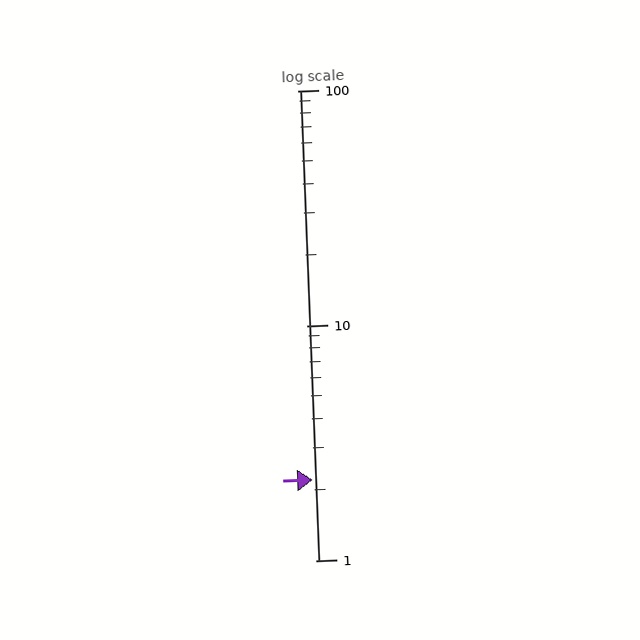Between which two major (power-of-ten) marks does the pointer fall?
The pointer is between 1 and 10.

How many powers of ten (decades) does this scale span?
The scale spans 2 decades, from 1 to 100.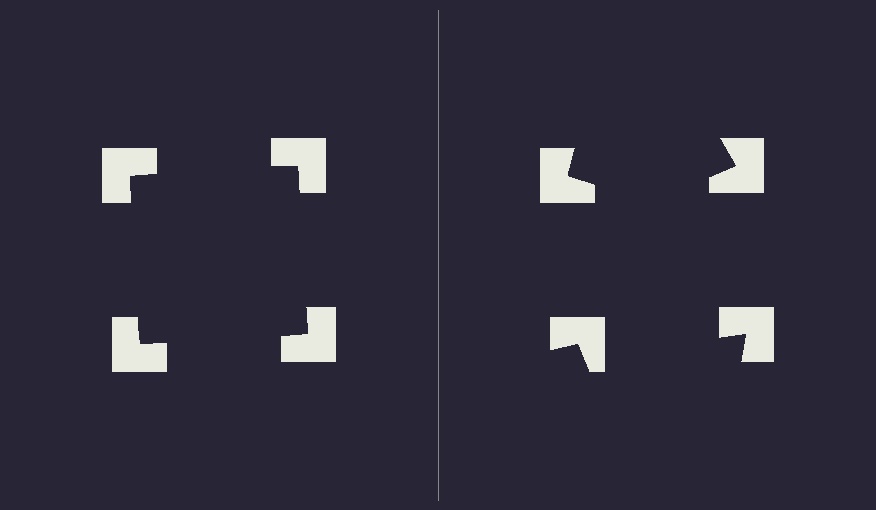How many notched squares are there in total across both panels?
8 — 4 on each side.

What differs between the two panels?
The notched squares are positioned identically on both sides; only the wedge orientations differ. On the left they align to a square; on the right they are misaligned.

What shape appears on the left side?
An illusory square.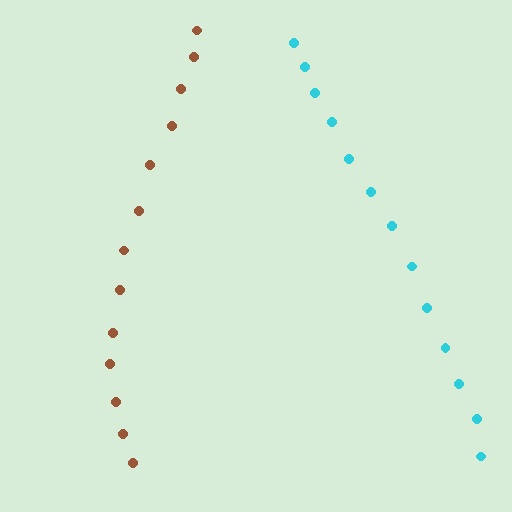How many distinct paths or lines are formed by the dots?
There are 2 distinct paths.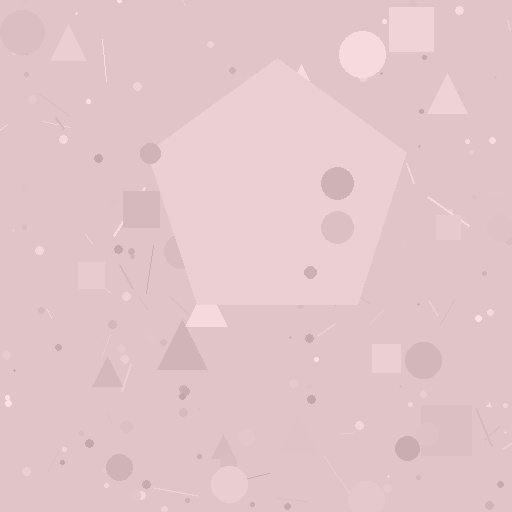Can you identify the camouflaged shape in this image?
The camouflaged shape is a pentagon.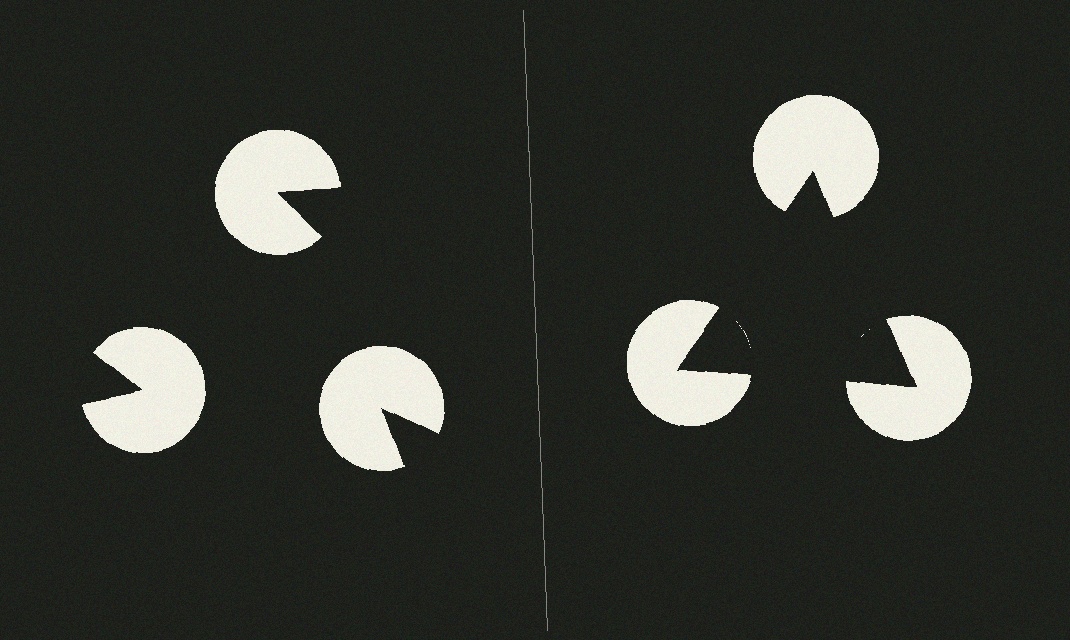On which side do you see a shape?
An illusory triangle appears on the right side. On the left side the wedge cuts are rotated, so no coherent shape forms.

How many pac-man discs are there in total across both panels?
6 — 3 on each side.